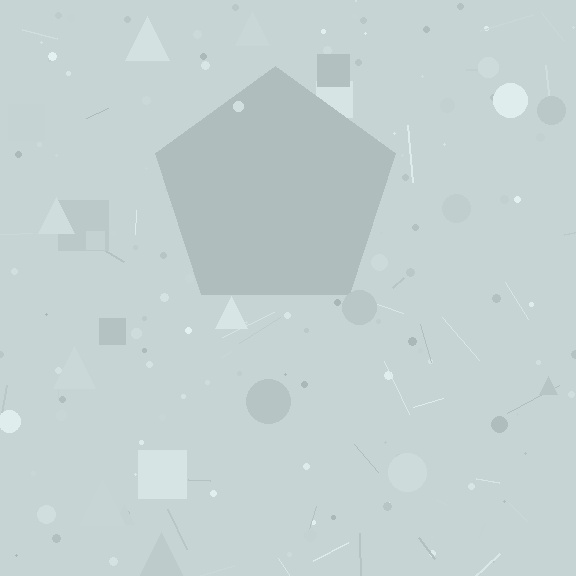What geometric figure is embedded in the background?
A pentagon is embedded in the background.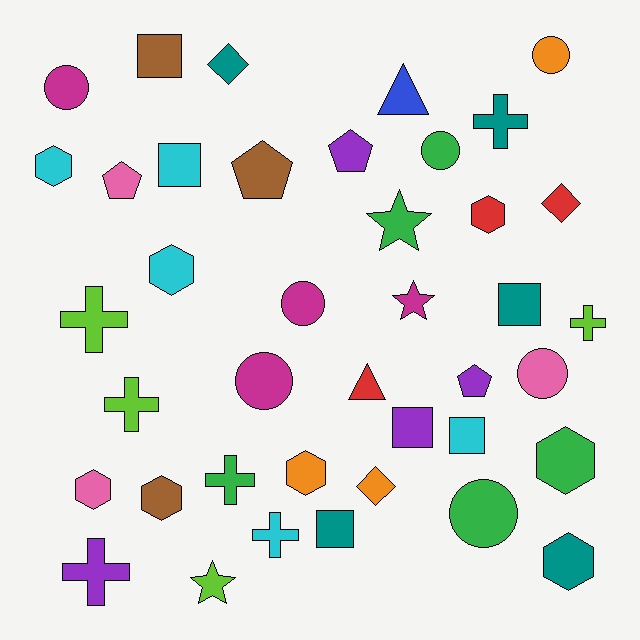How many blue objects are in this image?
There is 1 blue object.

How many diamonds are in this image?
There are 3 diamonds.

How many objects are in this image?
There are 40 objects.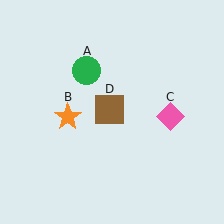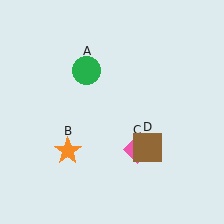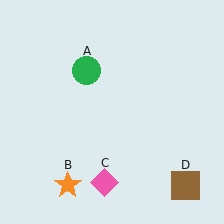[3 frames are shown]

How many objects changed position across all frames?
3 objects changed position: orange star (object B), pink diamond (object C), brown square (object D).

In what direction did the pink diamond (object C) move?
The pink diamond (object C) moved down and to the left.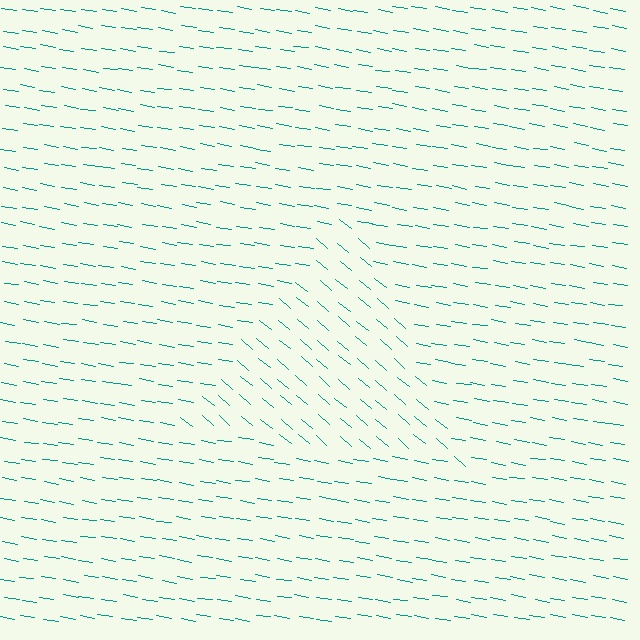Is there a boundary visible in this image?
Yes, there is a texture boundary formed by a change in line orientation.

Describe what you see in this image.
The image is filled with small teal line segments. A triangle region in the image has lines oriented differently from the surrounding lines, creating a visible texture boundary.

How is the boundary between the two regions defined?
The boundary is defined purely by a change in line orientation (approximately 31 degrees difference). All lines are the same color and thickness.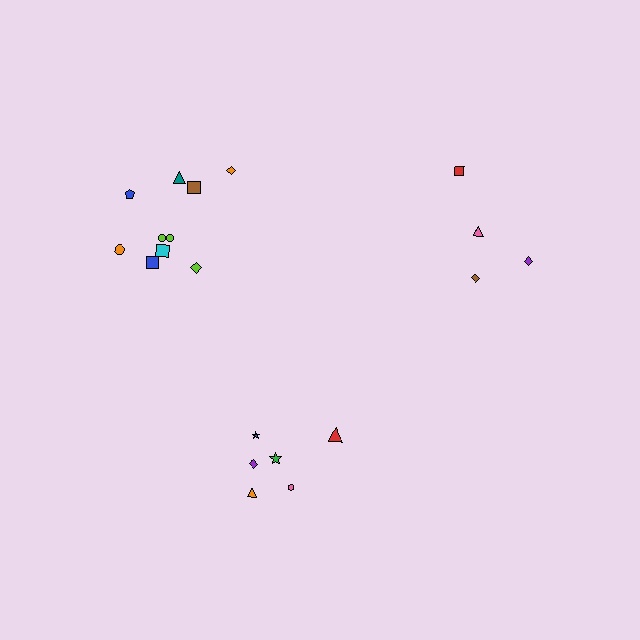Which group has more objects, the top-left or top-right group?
The top-left group.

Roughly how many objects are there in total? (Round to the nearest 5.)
Roughly 20 objects in total.